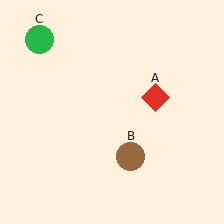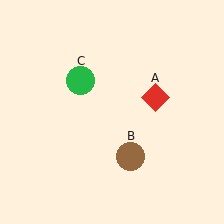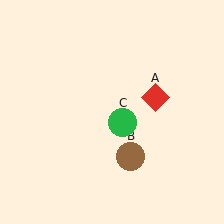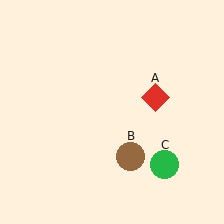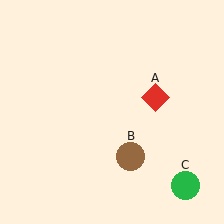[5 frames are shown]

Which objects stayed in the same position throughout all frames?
Red diamond (object A) and brown circle (object B) remained stationary.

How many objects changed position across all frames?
1 object changed position: green circle (object C).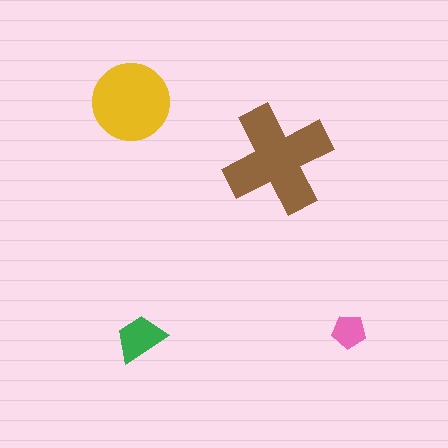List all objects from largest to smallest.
The brown cross, the yellow circle, the green trapezoid, the pink pentagon.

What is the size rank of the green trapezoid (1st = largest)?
3rd.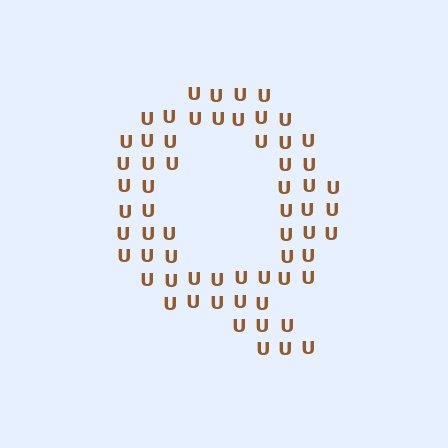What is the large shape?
The large shape is the letter Q.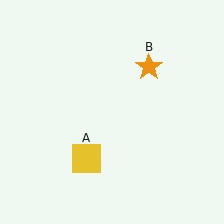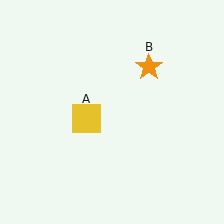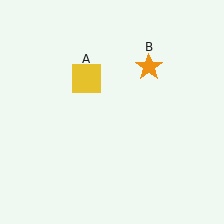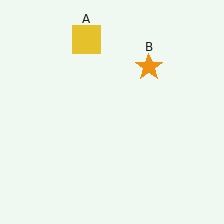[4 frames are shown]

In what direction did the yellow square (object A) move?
The yellow square (object A) moved up.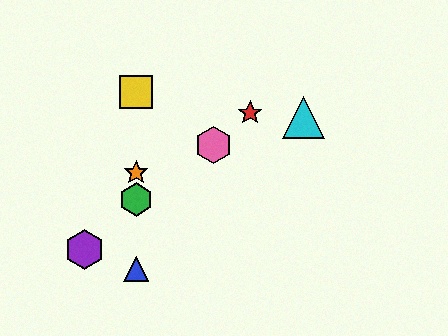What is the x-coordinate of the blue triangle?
The blue triangle is at x≈136.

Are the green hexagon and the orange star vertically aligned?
Yes, both are at x≈136.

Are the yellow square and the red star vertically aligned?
No, the yellow square is at x≈136 and the red star is at x≈250.